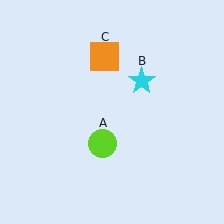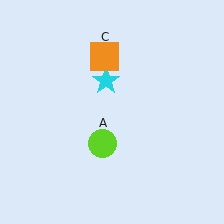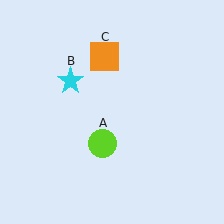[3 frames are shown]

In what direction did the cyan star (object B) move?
The cyan star (object B) moved left.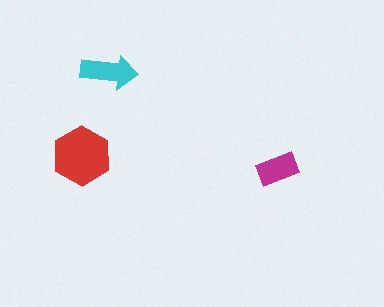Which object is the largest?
The red hexagon.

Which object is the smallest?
The magenta rectangle.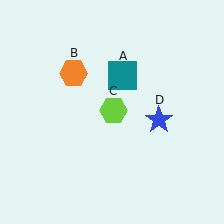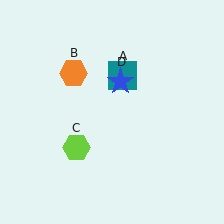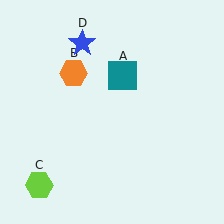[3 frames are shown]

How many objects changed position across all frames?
2 objects changed position: lime hexagon (object C), blue star (object D).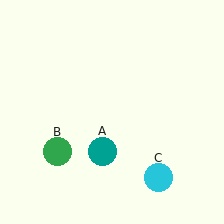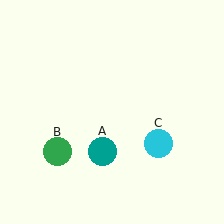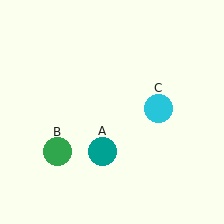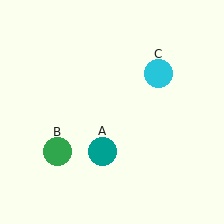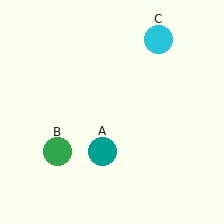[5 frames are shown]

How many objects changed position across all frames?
1 object changed position: cyan circle (object C).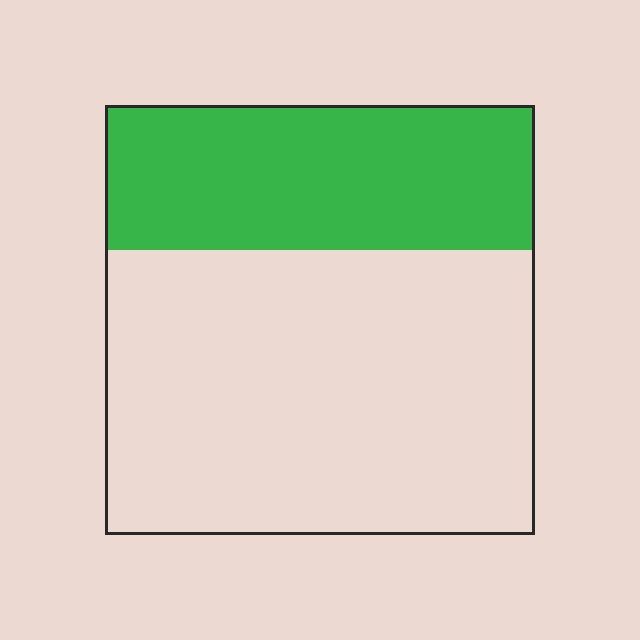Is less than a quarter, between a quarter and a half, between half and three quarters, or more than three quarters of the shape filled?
Between a quarter and a half.